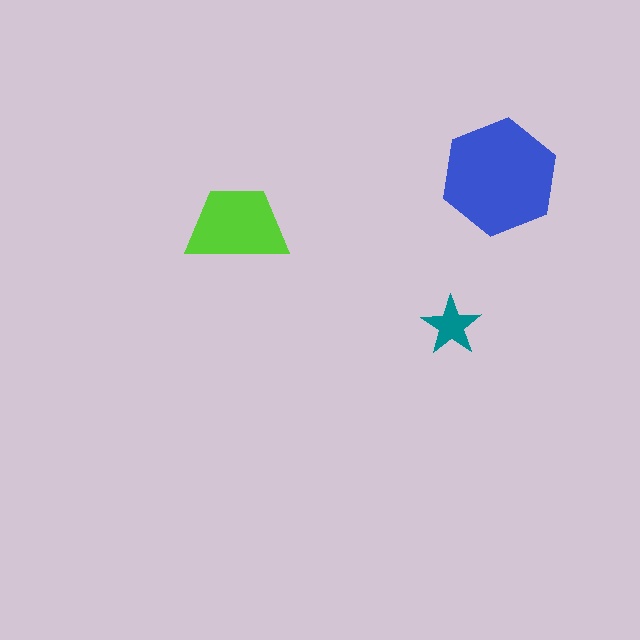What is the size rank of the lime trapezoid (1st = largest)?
2nd.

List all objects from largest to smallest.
The blue hexagon, the lime trapezoid, the teal star.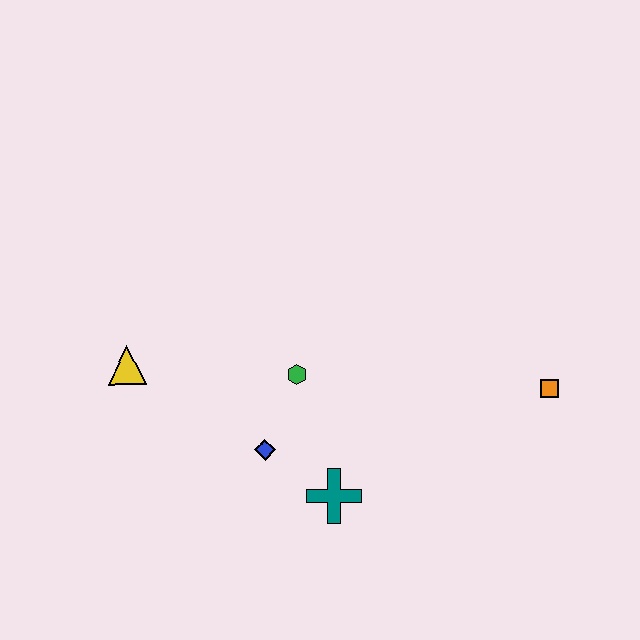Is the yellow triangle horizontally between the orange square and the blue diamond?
No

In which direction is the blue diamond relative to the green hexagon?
The blue diamond is below the green hexagon.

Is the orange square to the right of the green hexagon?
Yes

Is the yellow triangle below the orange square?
No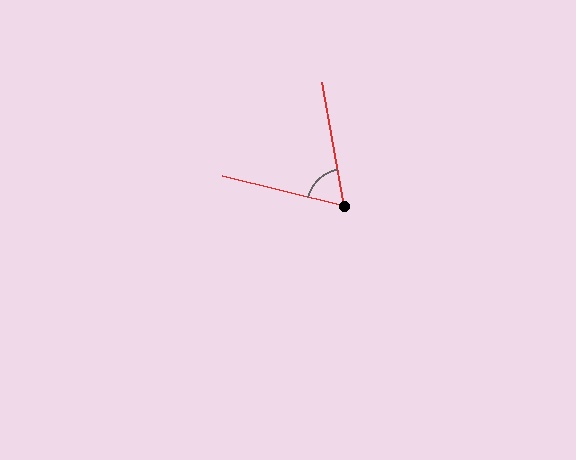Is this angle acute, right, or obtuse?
It is acute.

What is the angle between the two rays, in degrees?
Approximately 66 degrees.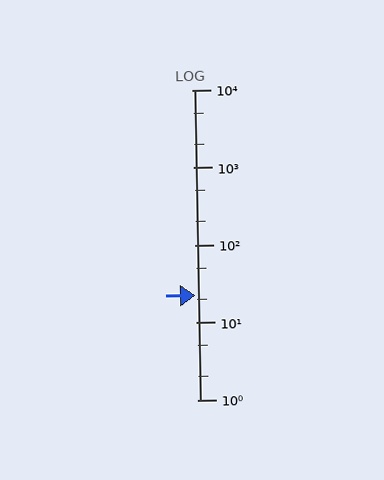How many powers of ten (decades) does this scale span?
The scale spans 4 decades, from 1 to 10000.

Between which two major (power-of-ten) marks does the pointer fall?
The pointer is between 10 and 100.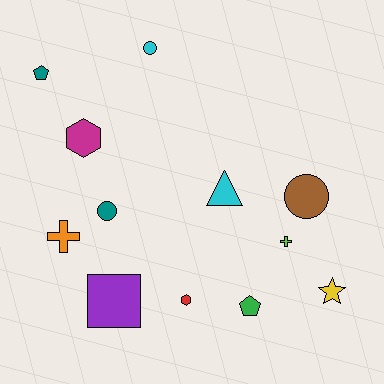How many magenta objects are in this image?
There is 1 magenta object.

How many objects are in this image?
There are 12 objects.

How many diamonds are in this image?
There are no diamonds.